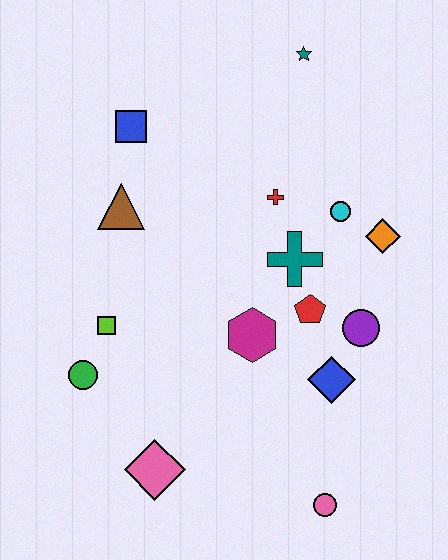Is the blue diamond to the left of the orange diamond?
Yes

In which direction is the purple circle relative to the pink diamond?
The purple circle is to the right of the pink diamond.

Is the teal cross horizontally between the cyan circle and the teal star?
No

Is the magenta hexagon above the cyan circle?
No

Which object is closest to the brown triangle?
The blue square is closest to the brown triangle.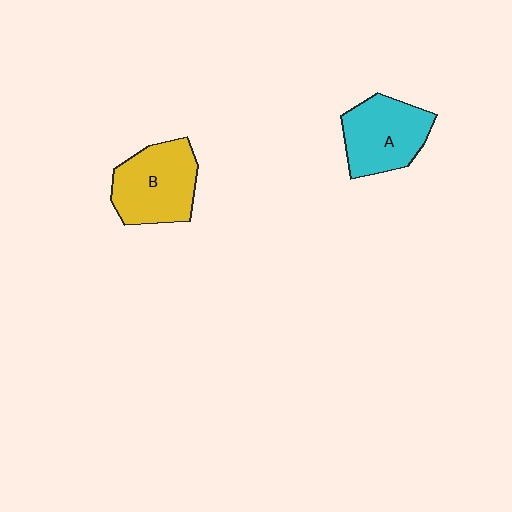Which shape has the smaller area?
Shape A (cyan).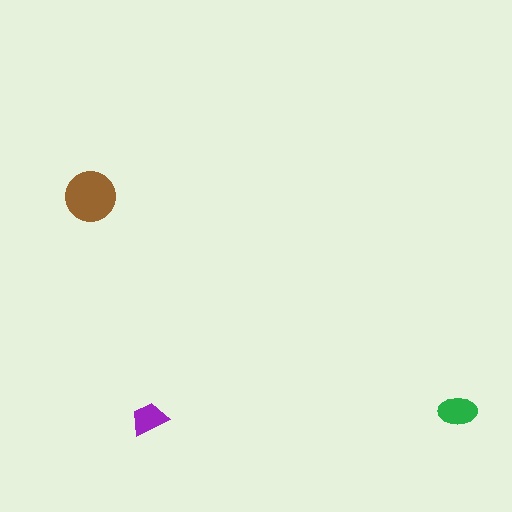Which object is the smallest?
The purple trapezoid.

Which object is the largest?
The brown circle.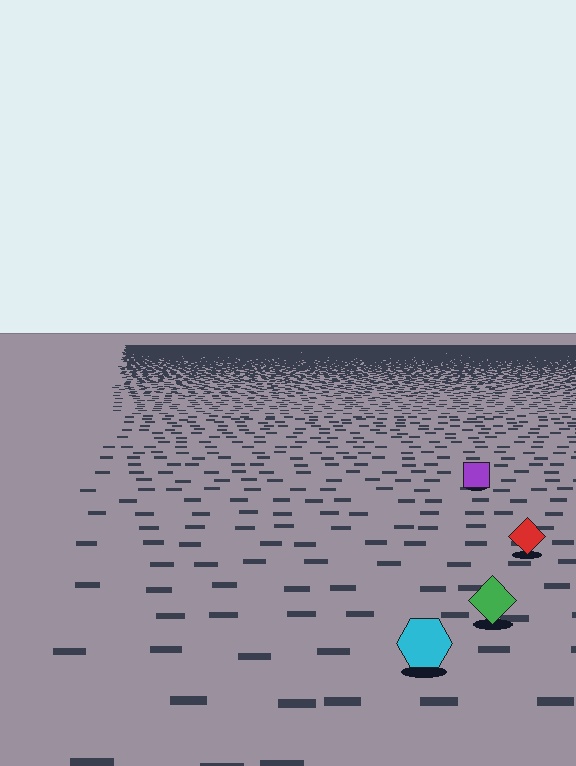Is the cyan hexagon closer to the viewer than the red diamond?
Yes. The cyan hexagon is closer — you can tell from the texture gradient: the ground texture is coarser near it.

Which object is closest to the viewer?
The cyan hexagon is closest. The texture marks near it are larger and more spread out.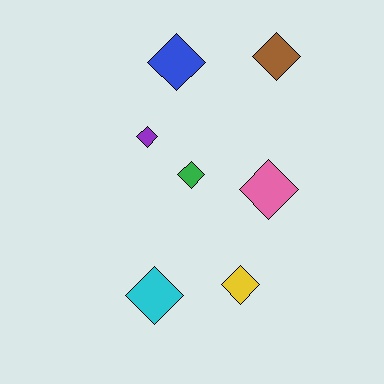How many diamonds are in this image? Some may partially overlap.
There are 7 diamonds.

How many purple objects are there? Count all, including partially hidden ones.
There is 1 purple object.